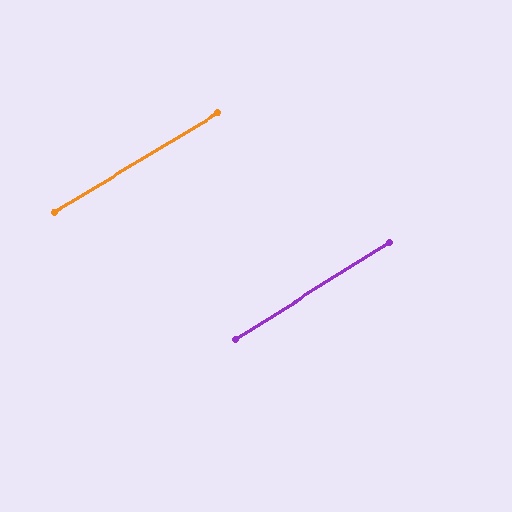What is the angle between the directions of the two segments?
Approximately 1 degree.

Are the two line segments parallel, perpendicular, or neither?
Parallel — their directions differ by only 0.7°.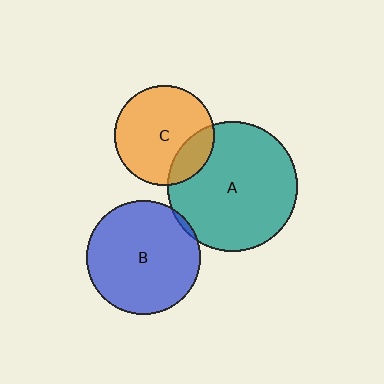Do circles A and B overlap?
Yes.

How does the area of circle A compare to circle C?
Approximately 1.7 times.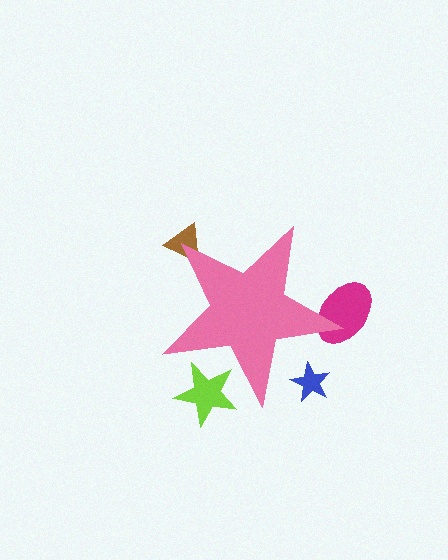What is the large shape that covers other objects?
A pink star.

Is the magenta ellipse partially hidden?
Yes, the magenta ellipse is partially hidden behind the pink star.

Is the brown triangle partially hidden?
Yes, the brown triangle is partially hidden behind the pink star.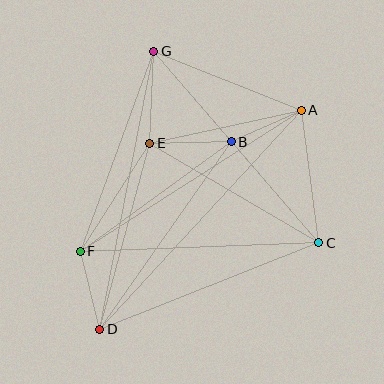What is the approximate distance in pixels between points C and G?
The distance between C and G is approximately 253 pixels.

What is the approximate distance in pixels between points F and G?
The distance between F and G is approximately 213 pixels.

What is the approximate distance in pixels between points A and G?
The distance between A and G is approximately 159 pixels.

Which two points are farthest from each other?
Points A and D are farthest from each other.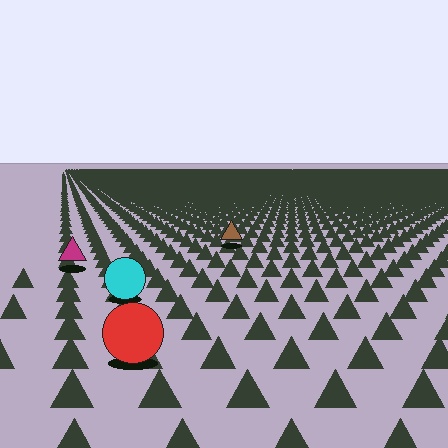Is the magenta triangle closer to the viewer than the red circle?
No. The red circle is closer — you can tell from the texture gradient: the ground texture is coarser near it.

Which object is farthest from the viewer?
The brown triangle is farthest from the viewer. It appears smaller and the ground texture around it is denser.